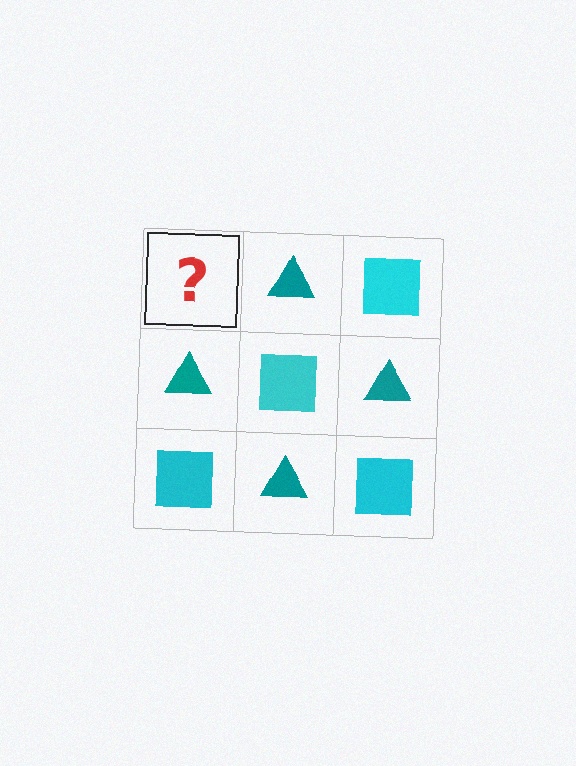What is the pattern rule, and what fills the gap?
The rule is that it alternates cyan square and teal triangle in a checkerboard pattern. The gap should be filled with a cyan square.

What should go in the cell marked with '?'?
The missing cell should contain a cyan square.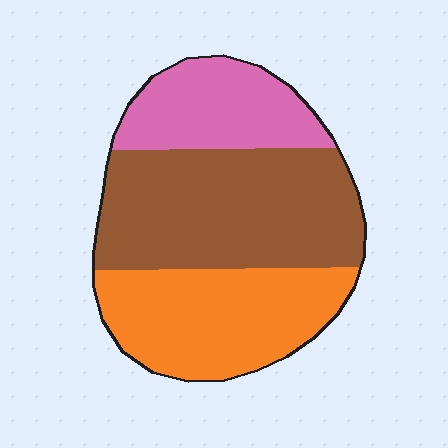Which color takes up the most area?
Brown, at roughly 45%.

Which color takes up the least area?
Pink, at roughly 20%.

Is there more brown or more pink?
Brown.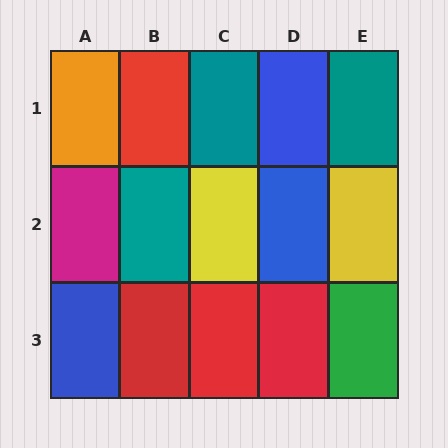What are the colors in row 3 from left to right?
Blue, red, red, red, green.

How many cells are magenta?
1 cell is magenta.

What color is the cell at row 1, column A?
Orange.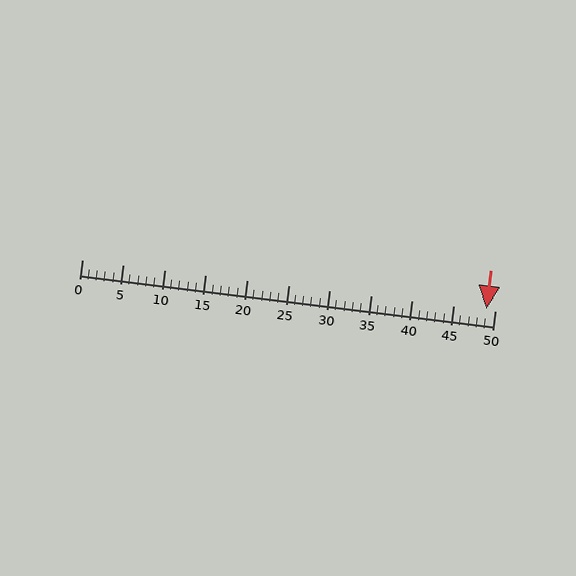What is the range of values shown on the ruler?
The ruler shows values from 0 to 50.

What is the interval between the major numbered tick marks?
The major tick marks are spaced 5 units apart.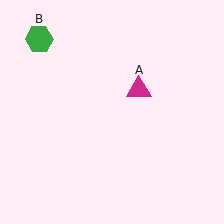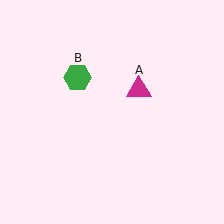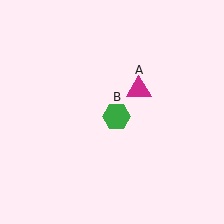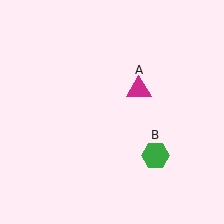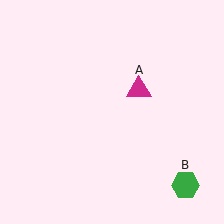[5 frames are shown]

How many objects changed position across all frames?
1 object changed position: green hexagon (object B).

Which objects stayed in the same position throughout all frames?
Magenta triangle (object A) remained stationary.